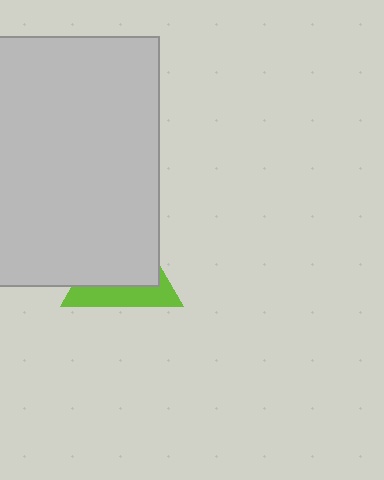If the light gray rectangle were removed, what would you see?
You would see the complete lime triangle.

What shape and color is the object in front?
The object in front is a light gray rectangle.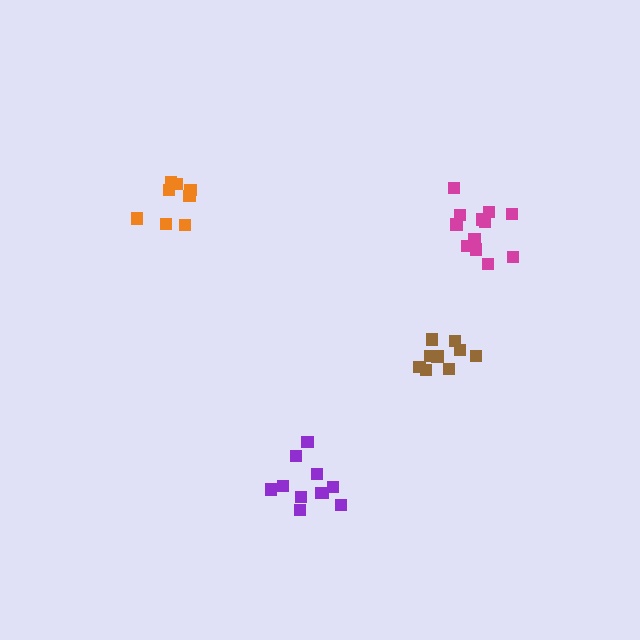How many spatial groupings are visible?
There are 4 spatial groupings.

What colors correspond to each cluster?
The clusters are colored: orange, purple, magenta, brown.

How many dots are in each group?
Group 1: 8 dots, Group 2: 11 dots, Group 3: 12 dots, Group 4: 9 dots (40 total).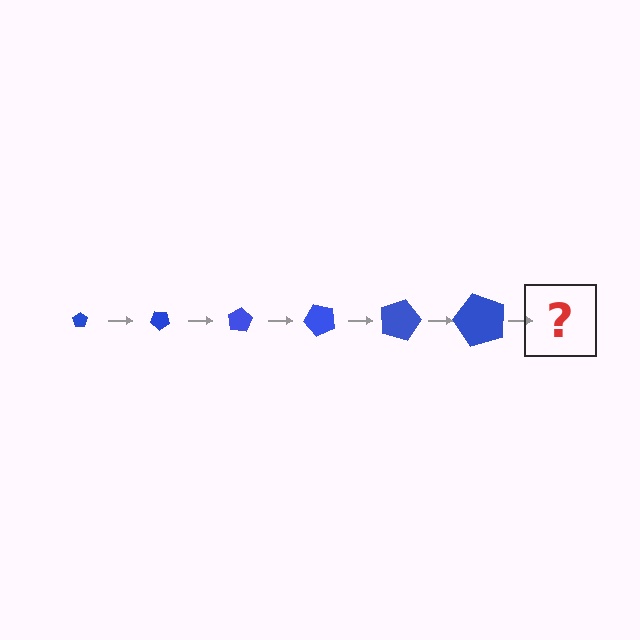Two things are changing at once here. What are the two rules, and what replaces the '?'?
The two rules are that the pentagon grows larger each step and it rotates 40 degrees each step. The '?' should be a pentagon, larger than the previous one and rotated 240 degrees from the start.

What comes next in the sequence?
The next element should be a pentagon, larger than the previous one and rotated 240 degrees from the start.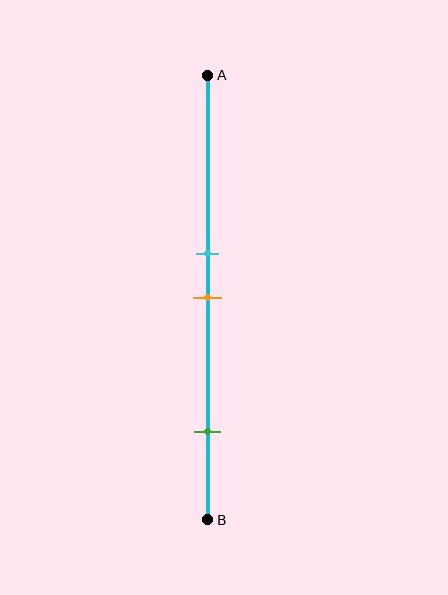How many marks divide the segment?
There are 3 marks dividing the segment.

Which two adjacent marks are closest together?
The cyan and orange marks are the closest adjacent pair.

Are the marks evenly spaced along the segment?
No, the marks are not evenly spaced.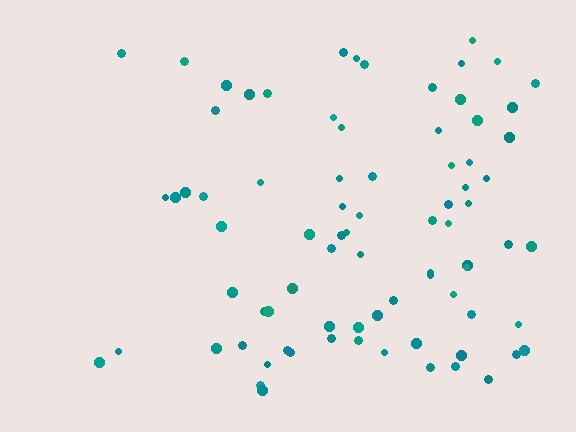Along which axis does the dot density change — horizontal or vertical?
Horizontal.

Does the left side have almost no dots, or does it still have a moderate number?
Still a moderate number, just noticeably fewer than the right.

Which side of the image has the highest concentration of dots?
The right.